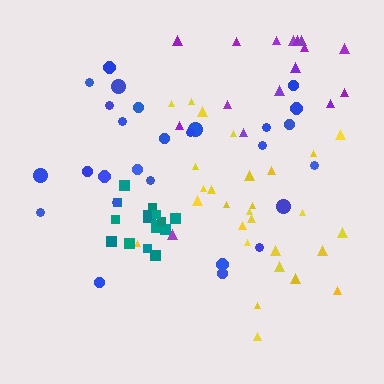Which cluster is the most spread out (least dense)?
Purple.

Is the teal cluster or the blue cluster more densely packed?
Teal.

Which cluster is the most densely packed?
Teal.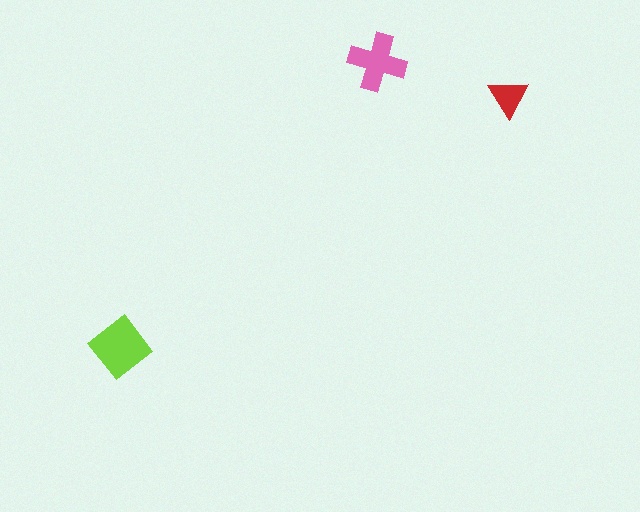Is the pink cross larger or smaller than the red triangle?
Larger.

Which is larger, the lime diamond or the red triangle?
The lime diamond.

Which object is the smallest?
The red triangle.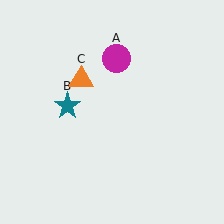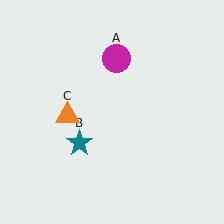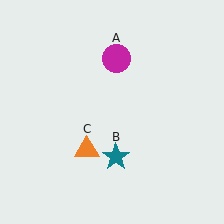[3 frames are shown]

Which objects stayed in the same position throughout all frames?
Magenta circle (object A) remained stationary.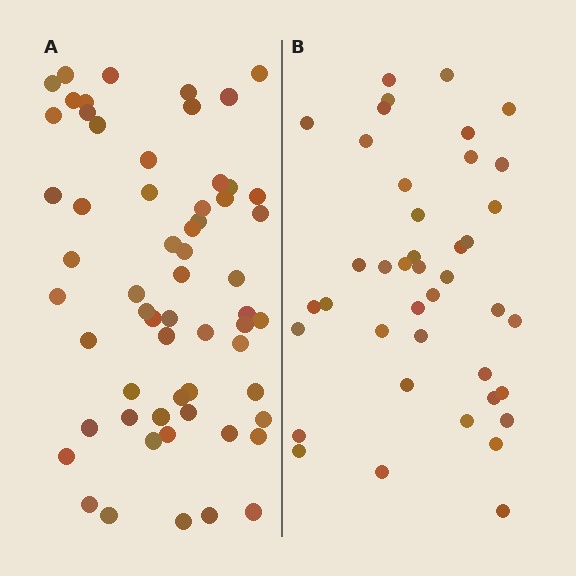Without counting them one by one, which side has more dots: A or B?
Region A (the left region) has more dots.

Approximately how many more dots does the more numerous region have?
Region A has approximately 20 more dots than region B.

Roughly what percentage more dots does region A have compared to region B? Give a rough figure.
About 45% more.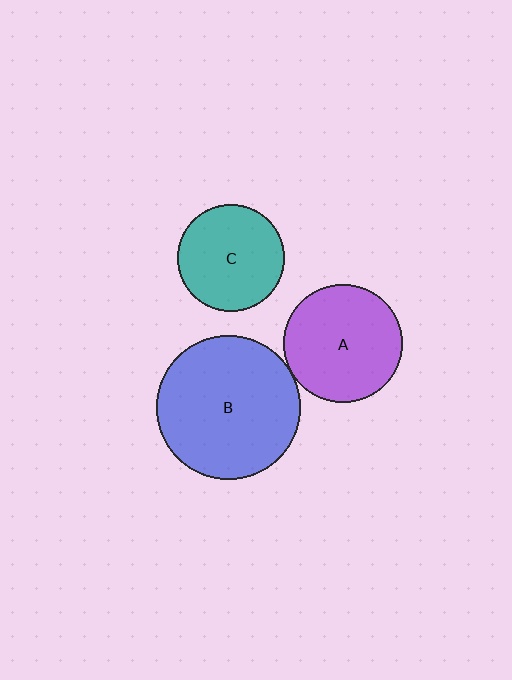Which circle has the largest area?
Circle B (blue).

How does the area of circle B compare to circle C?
Approximately 1.8 times.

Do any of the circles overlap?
No, none of the circles overlap.